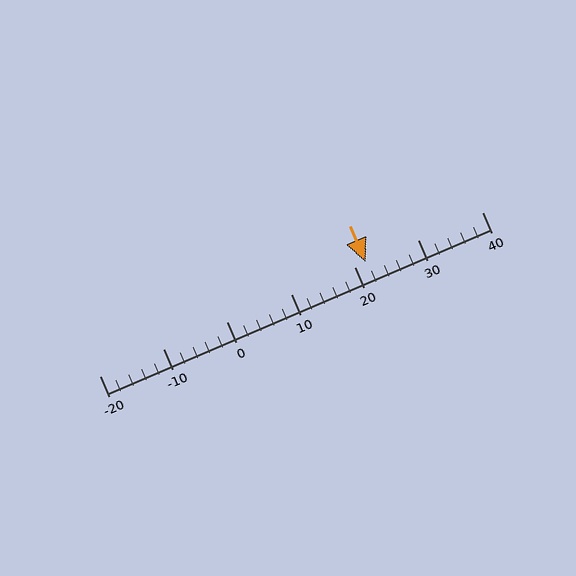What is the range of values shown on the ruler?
The ruler shows values from -20 to 40.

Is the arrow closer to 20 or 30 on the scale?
The arrow is closer to 20.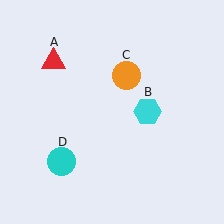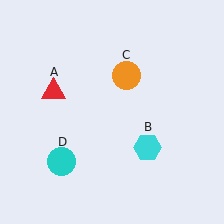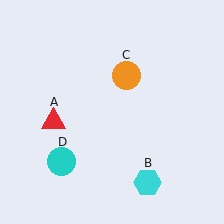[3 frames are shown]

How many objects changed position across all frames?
2 objects changed position: red triangle (object A), cyan hexagon (object B).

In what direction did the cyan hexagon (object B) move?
The cyan hexagon (object B) moved down.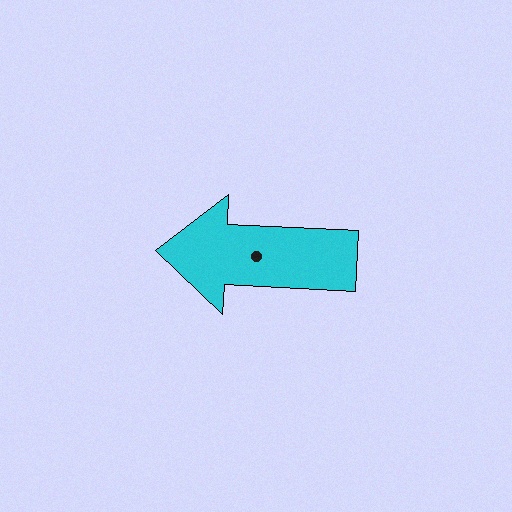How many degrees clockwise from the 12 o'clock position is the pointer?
Approximately 273 degrees.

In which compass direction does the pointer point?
West.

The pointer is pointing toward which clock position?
Roughly 9 o'clock.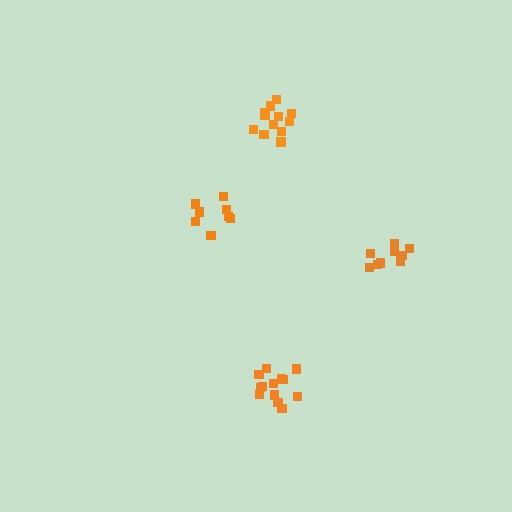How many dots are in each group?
Group 1: 9 dots, Group 2: 12 dots, Group 3: 9 dots, Group 4: 13 dots (43 total).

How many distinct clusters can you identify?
There are 4 distinct clusters.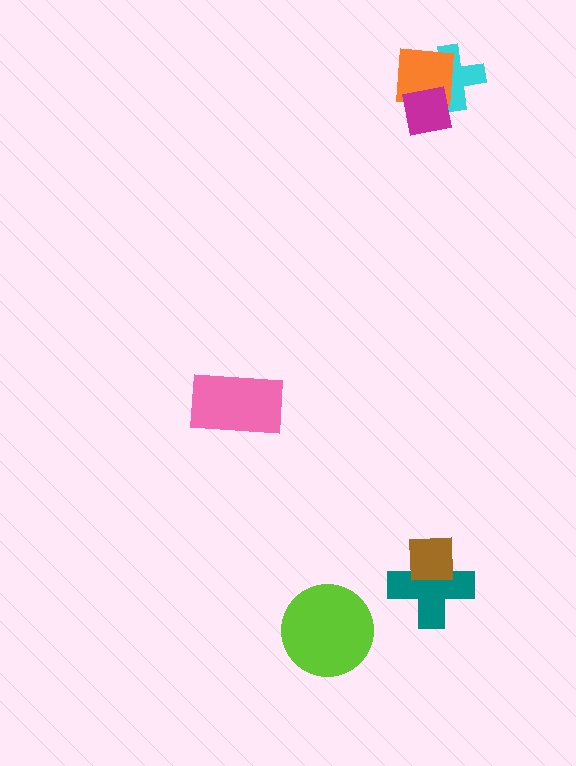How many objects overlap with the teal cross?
1 object overlaps with the teal cross.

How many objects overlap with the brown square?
1 object overlaps with the brown square.